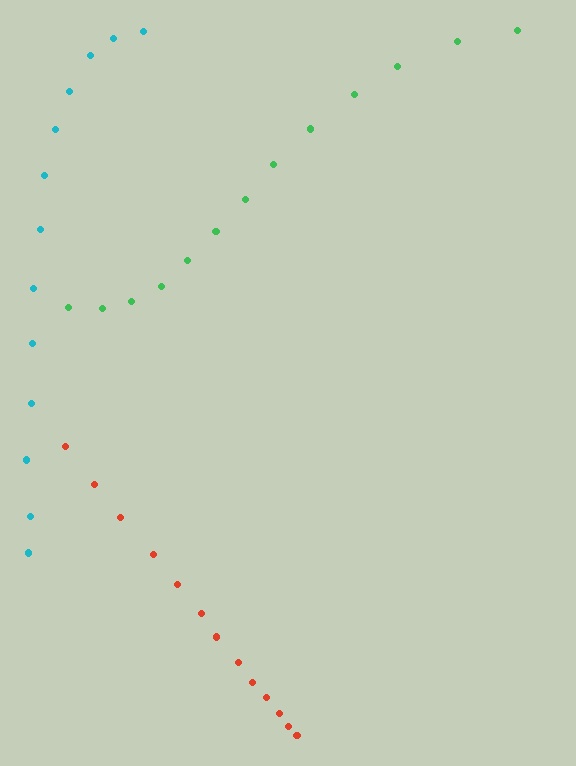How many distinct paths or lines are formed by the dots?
There are 3 distinct paths.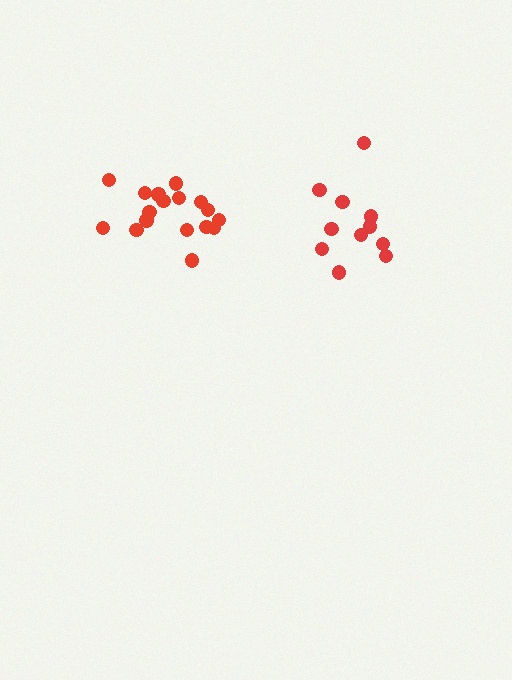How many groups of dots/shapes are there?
There are 2 groups.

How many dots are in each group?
Group 1: 17 dots, Group 2: 11 dots (28 total).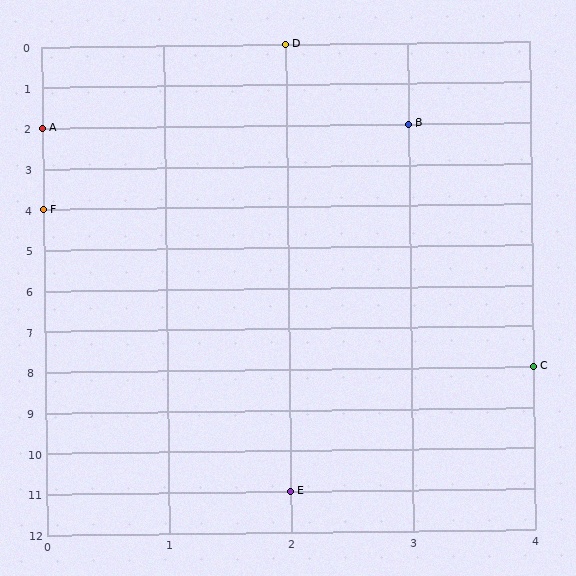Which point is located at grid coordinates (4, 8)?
Point C is at (4, 8).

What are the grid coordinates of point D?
Point D is at grid coordinates (2, 0).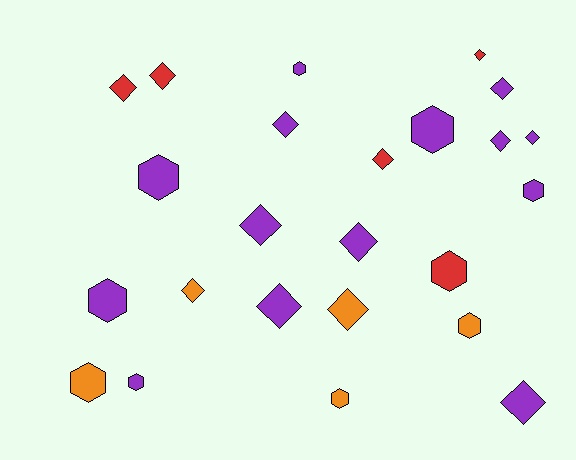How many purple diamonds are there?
There are 8 purple diamonds.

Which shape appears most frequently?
Diamond, with 14 objects.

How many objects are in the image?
There are 24 objects.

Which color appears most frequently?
Purple, with 14 objects.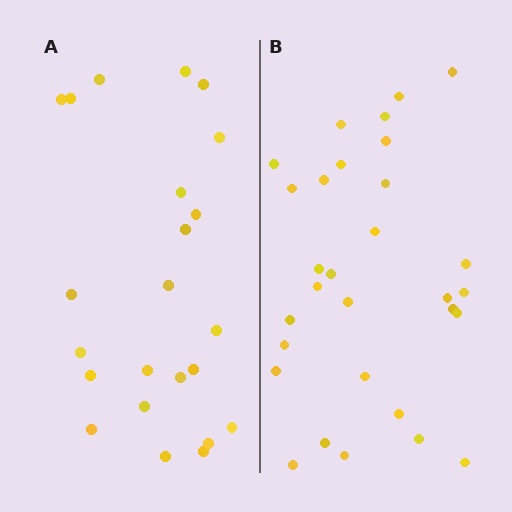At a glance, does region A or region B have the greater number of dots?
Region B (the right region) has more dots.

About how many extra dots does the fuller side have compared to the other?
Region B has roughly 8 or so more dots than region A.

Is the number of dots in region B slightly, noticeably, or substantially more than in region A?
Region B has noticeably more, but not dramatically so. The ratio is roughly 1.3 to 1.